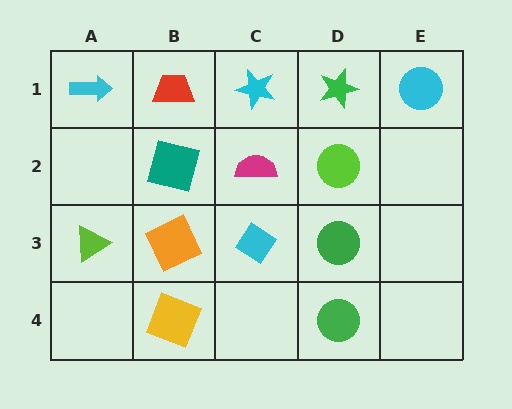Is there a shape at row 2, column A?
No, that cell is empty.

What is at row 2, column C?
A magenta semicircle.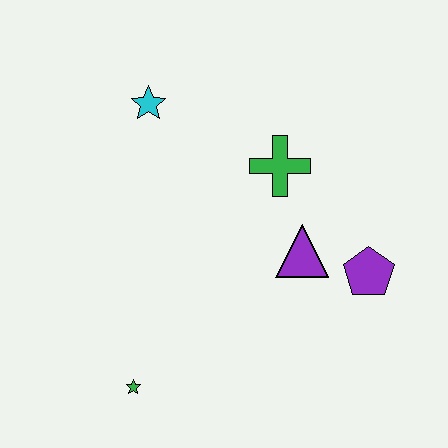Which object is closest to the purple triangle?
The purple pentagon is closest to the purple triangle.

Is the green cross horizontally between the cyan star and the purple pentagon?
Yes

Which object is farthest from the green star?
The cyan star is farthest from the green star.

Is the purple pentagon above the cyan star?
No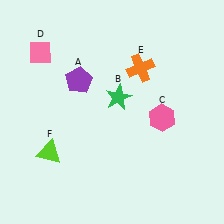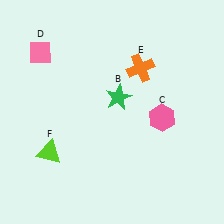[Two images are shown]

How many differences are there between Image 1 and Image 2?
There is 1 difference between the two images.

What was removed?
The purple pentagon (A) was removed in Image 2.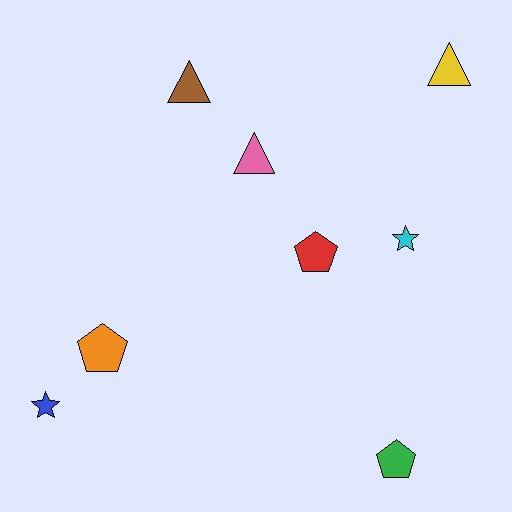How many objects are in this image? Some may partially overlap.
There are 8 objects.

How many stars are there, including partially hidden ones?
There are 2 stars.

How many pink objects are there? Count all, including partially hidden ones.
There is 1 pink object.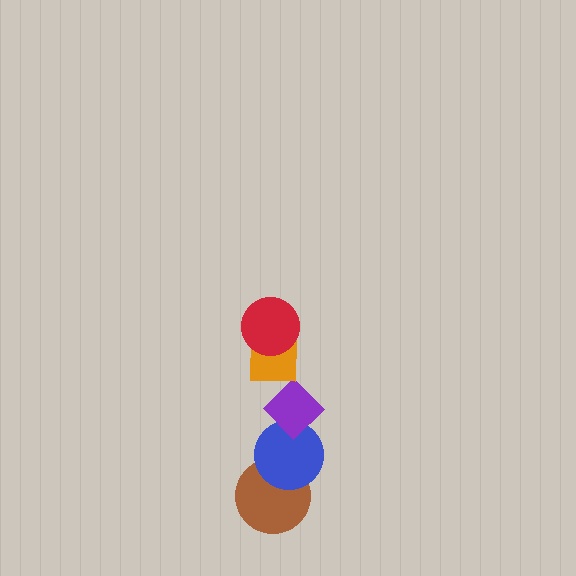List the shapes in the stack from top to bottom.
From top to bottom: the red circle, the orange square, the purple diamond, the blue circle, the brown circle.